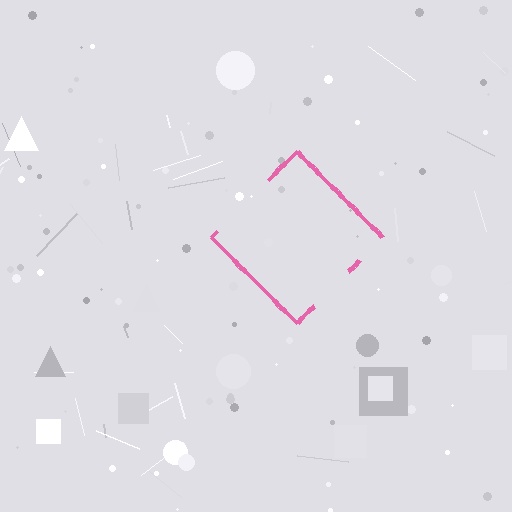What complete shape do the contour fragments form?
The contour fragments form a diamond.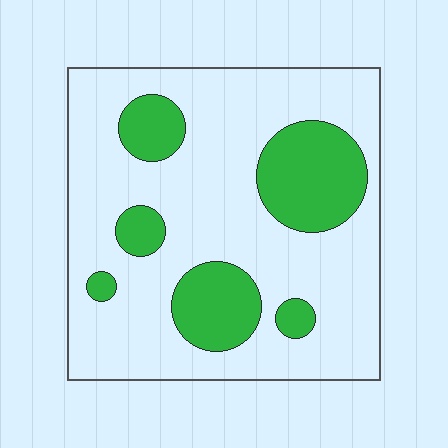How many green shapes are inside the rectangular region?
6.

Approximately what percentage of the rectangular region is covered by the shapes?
Approximately 25%.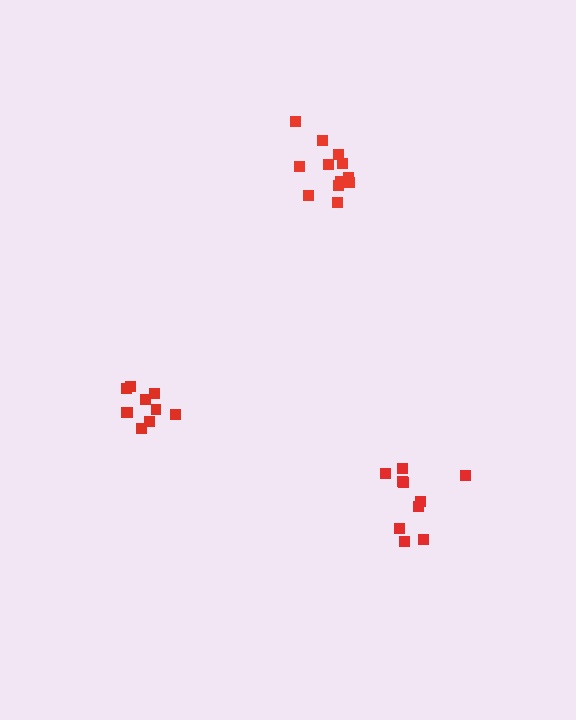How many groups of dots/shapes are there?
There are 3 groups.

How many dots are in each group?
Group 1: 10 dots, Group 2: 10 dots, Group 3: 12 dots (32 total).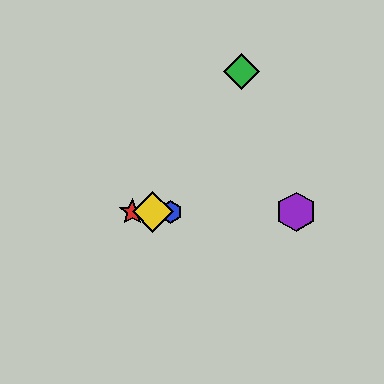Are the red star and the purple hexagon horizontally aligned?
Yes, both are at y≈212.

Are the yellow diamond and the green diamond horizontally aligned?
No, the yellow diamond is at y≈212 and the green diamond is at y≈71.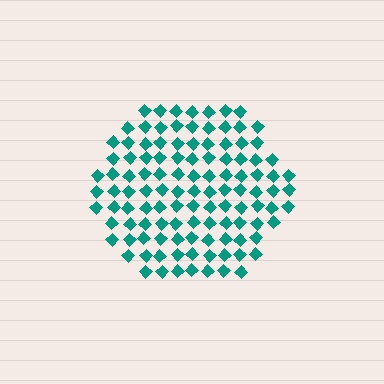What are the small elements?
The small elements are diamonds.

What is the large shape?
The large shape is a hexagon.